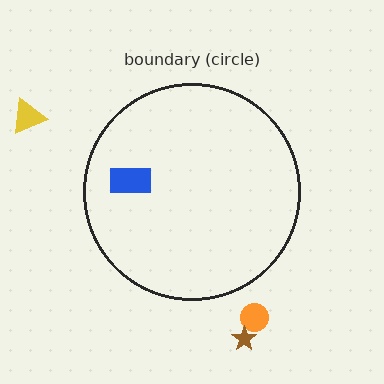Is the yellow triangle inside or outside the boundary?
Outside.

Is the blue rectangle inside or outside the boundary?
Inside.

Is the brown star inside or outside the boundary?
Outside.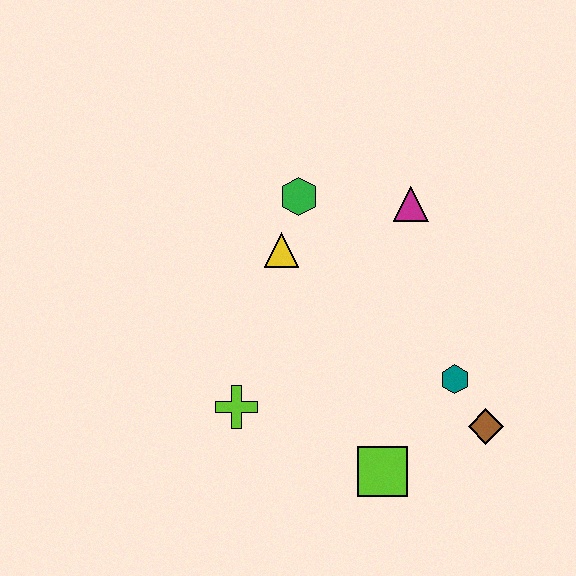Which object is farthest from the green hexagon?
The brown diamond is farthest from the green hexagon.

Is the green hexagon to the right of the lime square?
No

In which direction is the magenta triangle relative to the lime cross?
The magenta triangle is above the lime cross.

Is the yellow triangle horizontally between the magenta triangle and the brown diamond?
No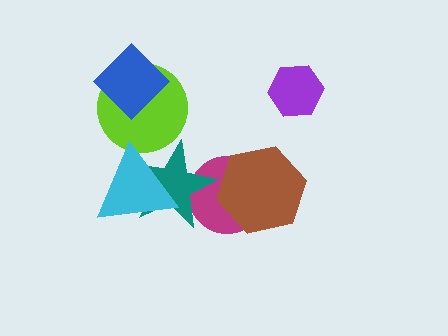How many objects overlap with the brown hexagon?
1 object overlaps with the brown hexagon.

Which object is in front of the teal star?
The cyan triangle is in front of the teal star.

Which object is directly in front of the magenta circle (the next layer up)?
The teal star is directly in front of the magenta circle.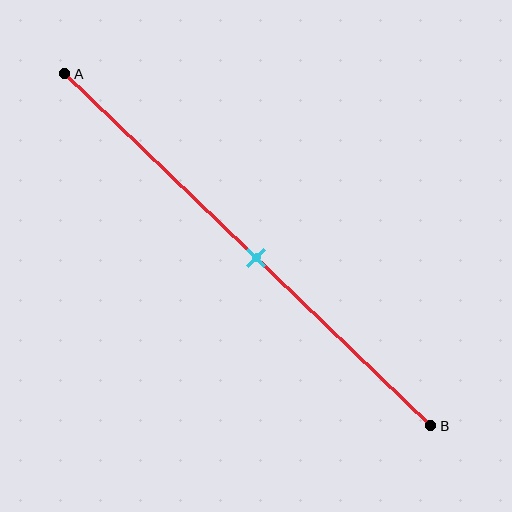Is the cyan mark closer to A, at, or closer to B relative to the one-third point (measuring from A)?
The cyan mark is closer to point B than the one-third point of segment AB.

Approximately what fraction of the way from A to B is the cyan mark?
The cyan mark is approximately 50% of the way from A to B.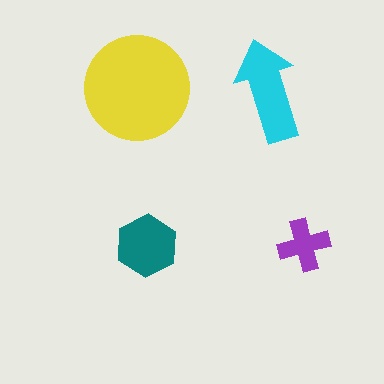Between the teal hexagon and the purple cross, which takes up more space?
The teal hexagon.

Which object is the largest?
The yellow circle.